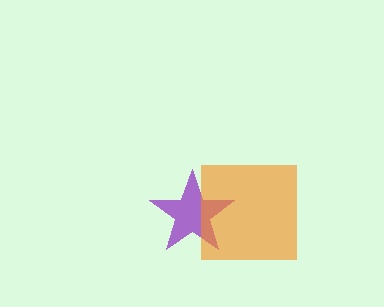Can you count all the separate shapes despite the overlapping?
Yes, there are 2 separate shapes.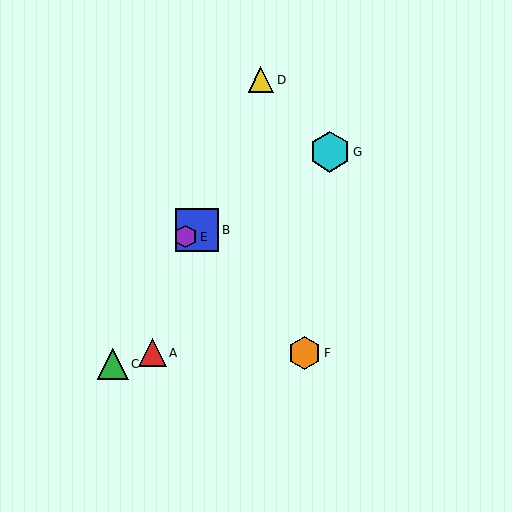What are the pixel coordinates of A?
Object A is at (153, 353).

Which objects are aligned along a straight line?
Objects B, E, G are aligned along a straight line.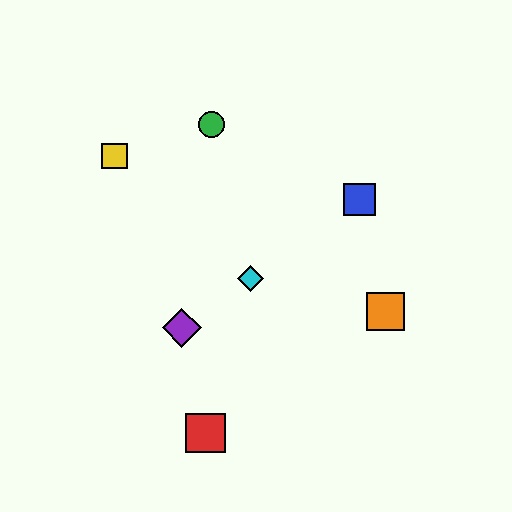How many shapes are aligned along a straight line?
3 shapes (the blue square, the purple diamond, the cyan diamond) are aligned along a straight line.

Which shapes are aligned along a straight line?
The blue square, the purple diamond, the cyan diamond are aligned along a straight line.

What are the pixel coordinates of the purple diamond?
The purple diamond is at (182, 328).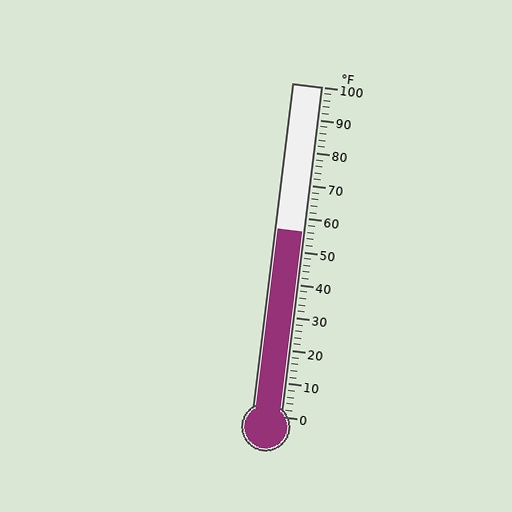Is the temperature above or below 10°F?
The temperature is above 10°F.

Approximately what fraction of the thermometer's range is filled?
The thermometer is filled to approximately 55% of its range.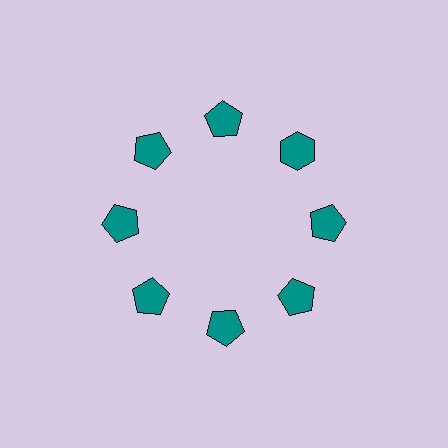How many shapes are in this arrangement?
There are 8 shapes arranged in a ring pattern.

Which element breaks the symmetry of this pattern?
The teal hexagon at roughly the 2 o'clock position breaks the symmetry. All other shapes are teal pentagons.